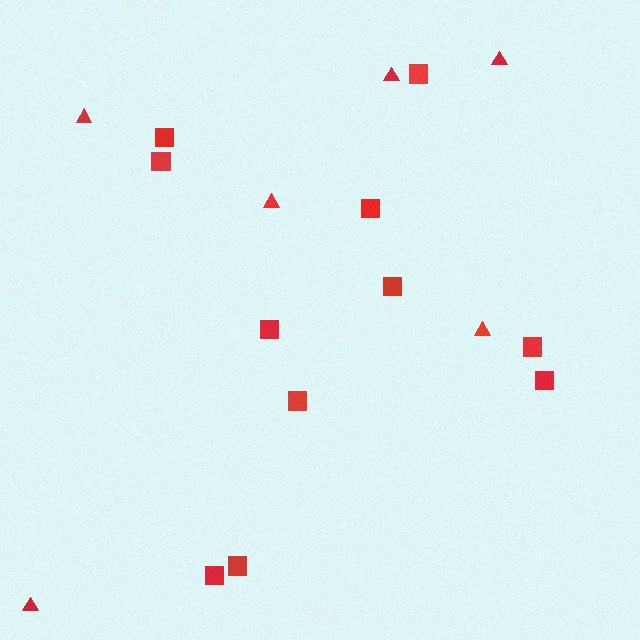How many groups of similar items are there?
There are 2 groups: one group of squares (11) and one group of triangles (6).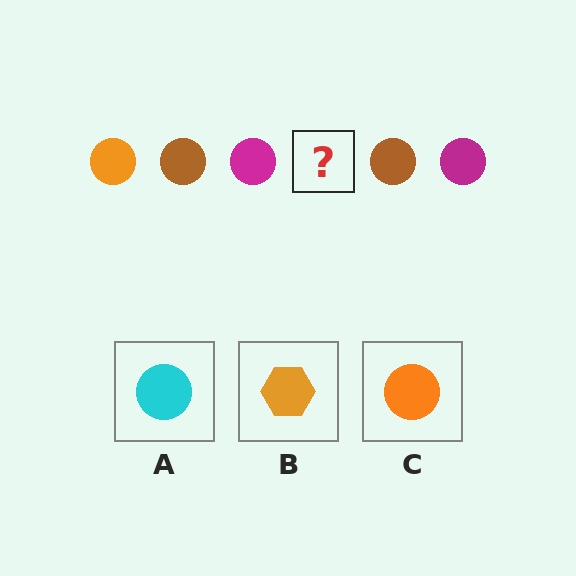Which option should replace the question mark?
Option C.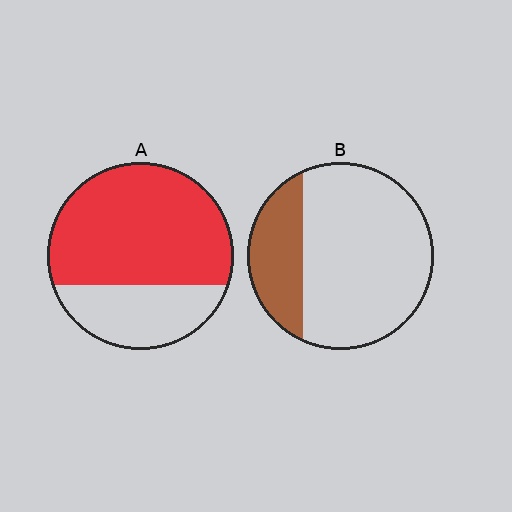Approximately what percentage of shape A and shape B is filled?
A is approximately 70% and B is approximately 25%.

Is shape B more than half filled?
No.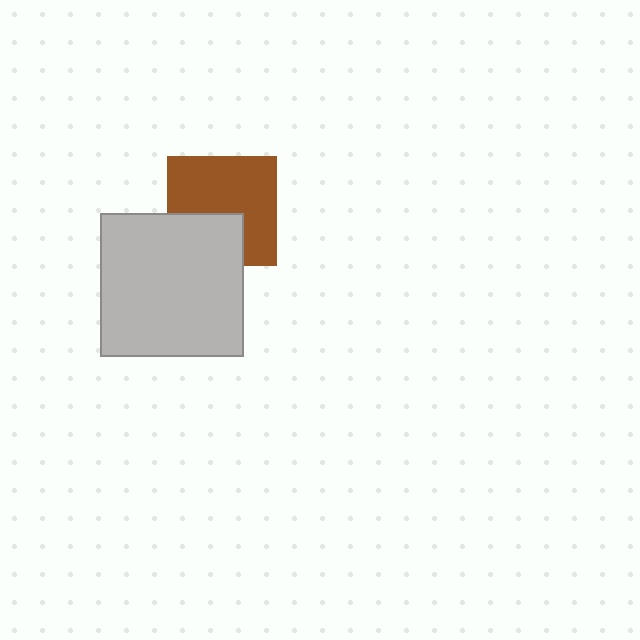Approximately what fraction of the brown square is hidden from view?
Roughly 33% of the brown square is hidden behind the light gray square.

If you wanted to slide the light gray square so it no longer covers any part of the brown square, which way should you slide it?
Slide it down — that is the most direct way to separate the two shapes.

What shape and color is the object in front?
The object in front is a light gray square.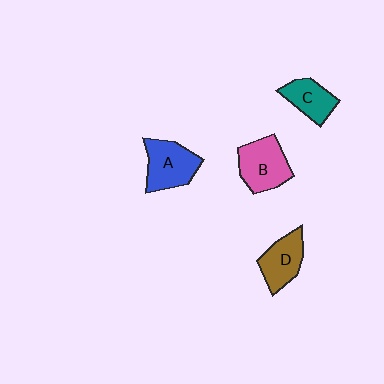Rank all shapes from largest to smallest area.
From largest to smallest: A (blue), B (pink), D (brown), C (teal).